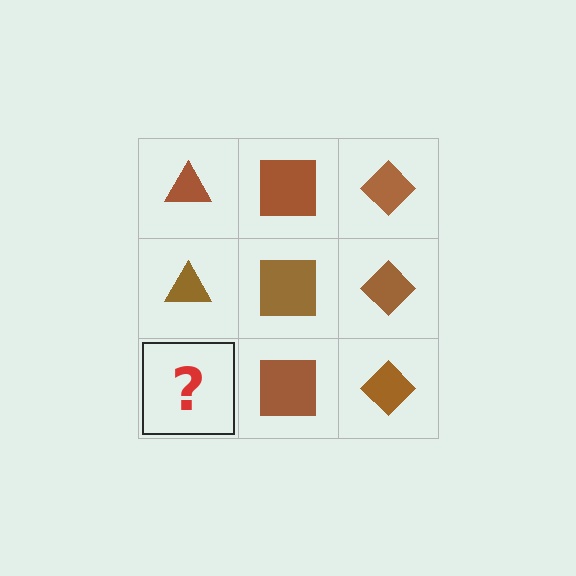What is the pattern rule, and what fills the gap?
The rule is that each column has a consistent shape. The gap should be filled with a brown triangle.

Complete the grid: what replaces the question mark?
The question mark should be replaced with a brown triangle.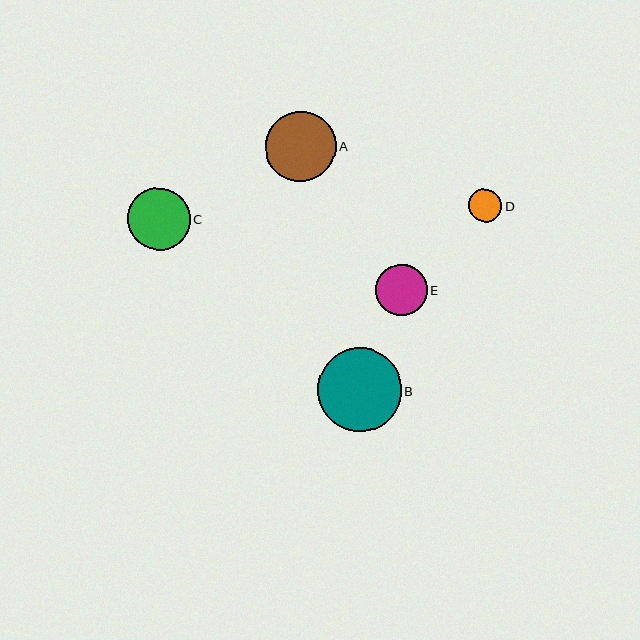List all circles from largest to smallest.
From largest to smallest: B, A, C, E, D.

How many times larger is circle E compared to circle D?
Circle E is approximately 1.6 times the size of circle D.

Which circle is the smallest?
Circle D is the smallest with a size of approximately 33 pixels.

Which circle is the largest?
Circle B is the largest with a size of approximately 84 pixels.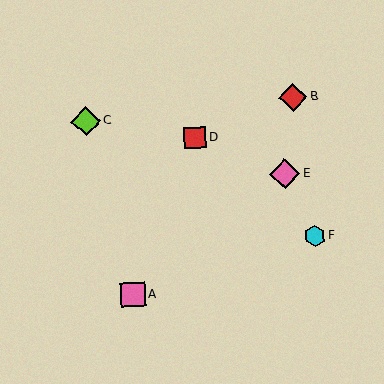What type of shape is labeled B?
Shape B is a red diamond.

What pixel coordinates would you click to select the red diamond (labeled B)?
Click at (293, 97) to select the red diamond B.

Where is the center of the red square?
The center of the red square is at (195, 138).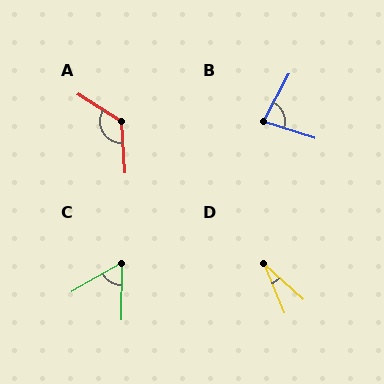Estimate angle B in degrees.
Approximately 79 degrees.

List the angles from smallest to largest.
D (26°), C (59°), B (79°), A (126°).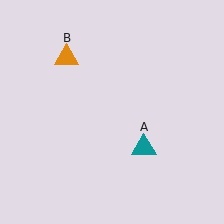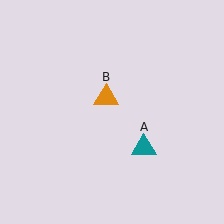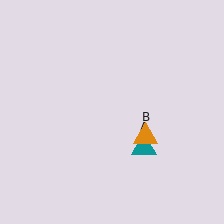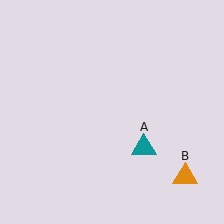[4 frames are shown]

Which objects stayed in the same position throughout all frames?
Teal triangle (object A) remained stationary.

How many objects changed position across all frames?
1 object changed position: orange triangle (object B).